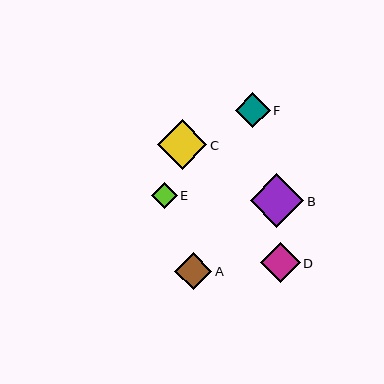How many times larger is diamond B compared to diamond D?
Diamond B is approximately 1.3 times the size of diamond D.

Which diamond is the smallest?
Diamond E is the smallest with a size of approximately 26 pixels.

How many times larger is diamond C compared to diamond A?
Diamond C is approximately 1.3 times the size of diamond A.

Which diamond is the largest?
Diamond B is the largest with a size of approximately 54 pixels.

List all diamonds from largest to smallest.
From largest to smallest: B, C, D, A, F, E.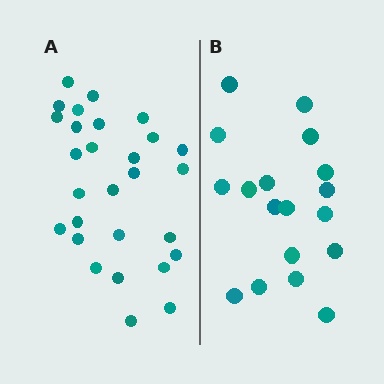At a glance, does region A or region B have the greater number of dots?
Region A (the left region) has more dots.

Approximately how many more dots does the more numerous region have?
Region A has roughly 10 or so more dots than region B.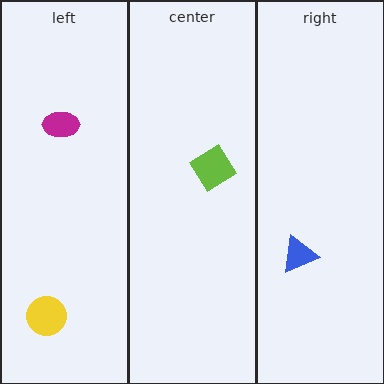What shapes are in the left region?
The yellow circle, the magenta ellipse.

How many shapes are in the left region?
2.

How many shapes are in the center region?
1.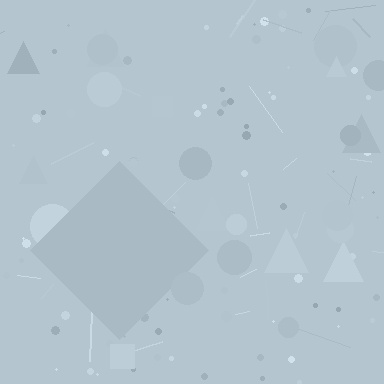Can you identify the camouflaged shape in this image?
The camouflaged shape is a diamond.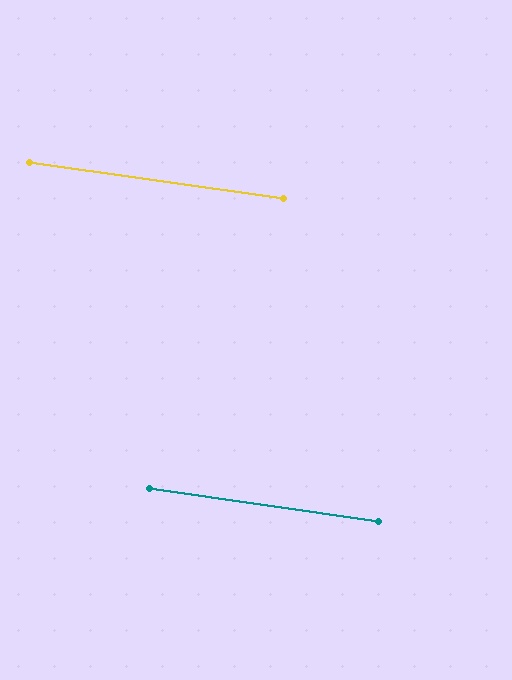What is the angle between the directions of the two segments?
Approximately 0 degrees.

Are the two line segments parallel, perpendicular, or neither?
Parallel — their directions differ by only 0.1°.